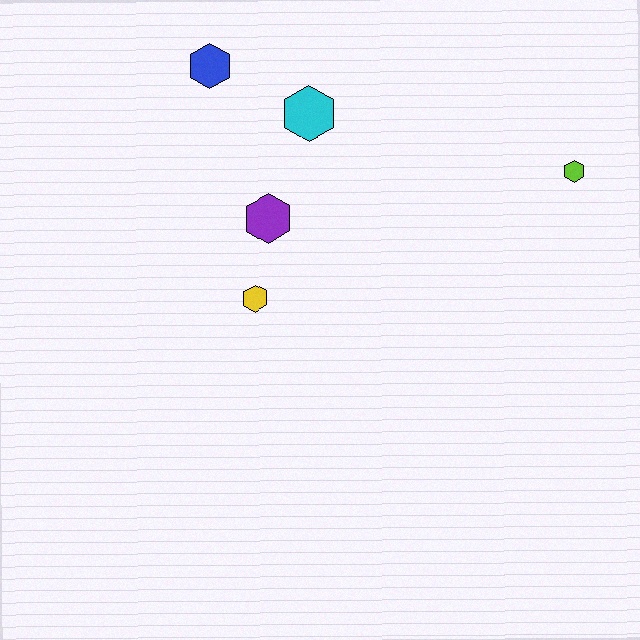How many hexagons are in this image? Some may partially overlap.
There are 5 hexagons.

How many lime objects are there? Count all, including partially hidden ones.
There is 1 lime object.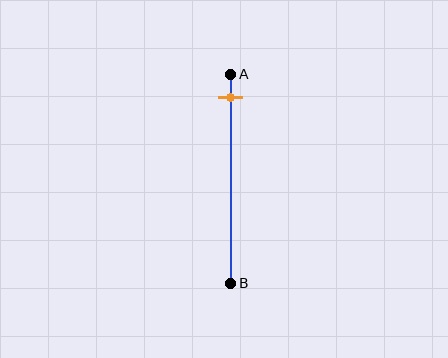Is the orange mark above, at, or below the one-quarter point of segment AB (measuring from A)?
The orange mark is above the one-quarter point of segment AB.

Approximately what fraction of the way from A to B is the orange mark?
The orange mark is approximately 10% of the way from A to B.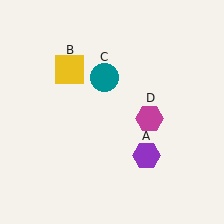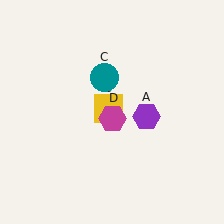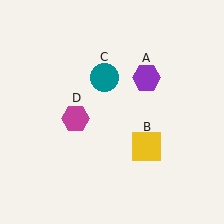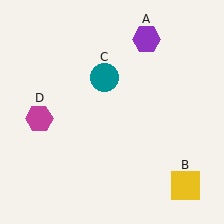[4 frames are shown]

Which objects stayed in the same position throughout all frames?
Teal circle (object C) remained stationary.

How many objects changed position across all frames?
3 objects changed position: purple hexagon (object A), yellow square (object B), magenta hexagon (object D).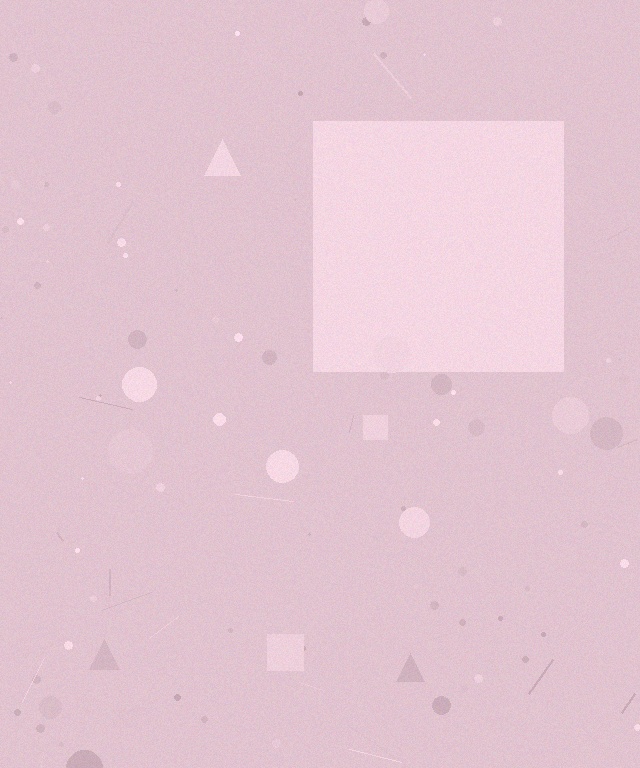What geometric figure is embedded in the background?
A square is embedded in the background.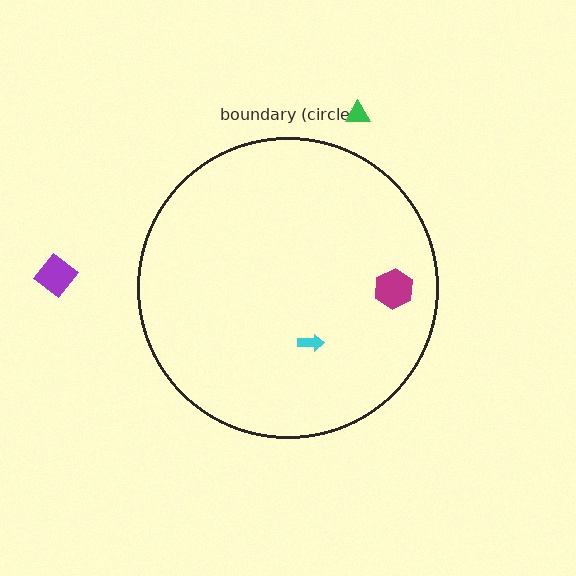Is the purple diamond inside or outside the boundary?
Outside.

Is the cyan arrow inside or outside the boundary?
Inside.